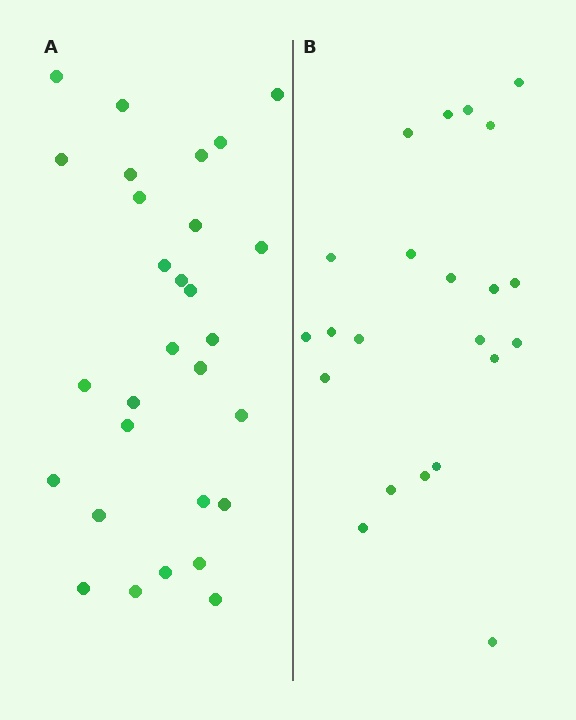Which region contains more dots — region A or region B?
Region A (the left region) has more dots.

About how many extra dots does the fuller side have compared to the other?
Region A has roughly 8 or so more dots than region B.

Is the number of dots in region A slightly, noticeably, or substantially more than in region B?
Region A has noticeably more, but not dramatically so. The ratio is roughly 1.3 to 1.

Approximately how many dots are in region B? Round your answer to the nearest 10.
About 20 dots. (The exact count is 22, which rounds to 20.)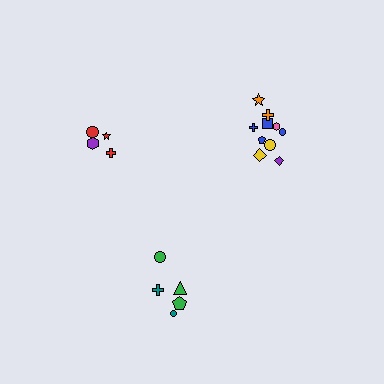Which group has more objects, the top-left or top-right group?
The top-right group.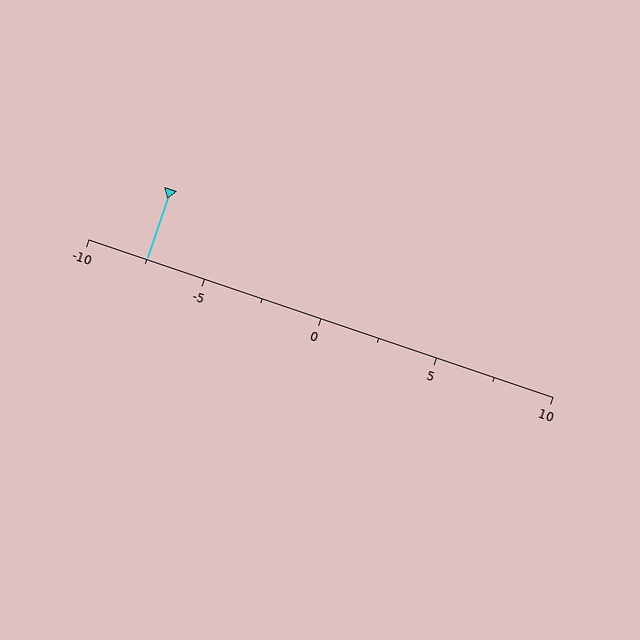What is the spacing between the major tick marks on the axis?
The major ticks are spaced 5 apart.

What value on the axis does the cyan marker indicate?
The marker indicates approximately -7.5.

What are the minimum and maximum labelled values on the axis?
The axis runs from -10 to 10.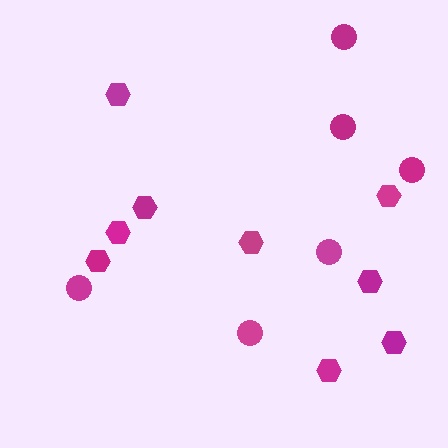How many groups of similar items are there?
There are 2 groups: one group of hexagons (9) and one group of circles (6).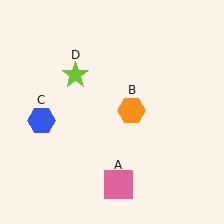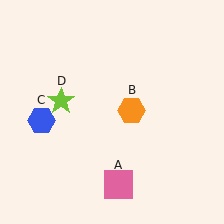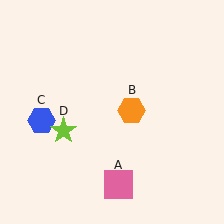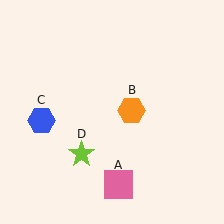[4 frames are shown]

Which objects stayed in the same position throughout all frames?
Pink square (object A) and orange hexagon (object B) and blue hexagon (object C) remained stationary.